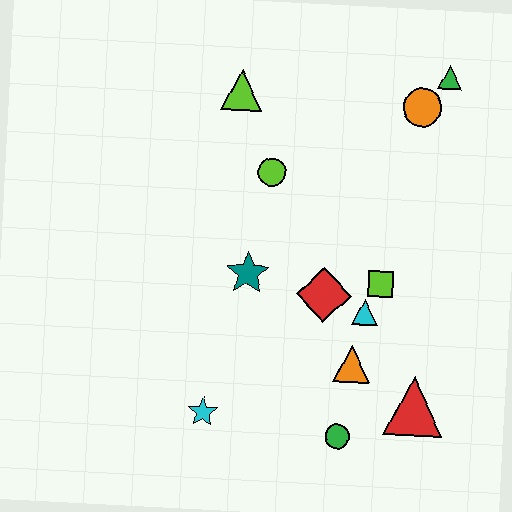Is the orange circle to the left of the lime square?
No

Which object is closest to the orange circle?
The green triangle is closest to the orange circle.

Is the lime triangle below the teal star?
No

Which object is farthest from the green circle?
The green triangle is farthest from the green circle.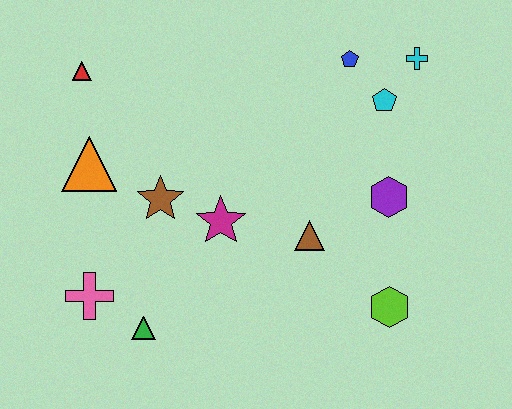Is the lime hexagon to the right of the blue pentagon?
Yes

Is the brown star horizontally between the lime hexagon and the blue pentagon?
No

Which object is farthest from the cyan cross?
The pink cross is farthest from the cyan cross.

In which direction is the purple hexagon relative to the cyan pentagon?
The purple hexagon is below the cyan pentagon.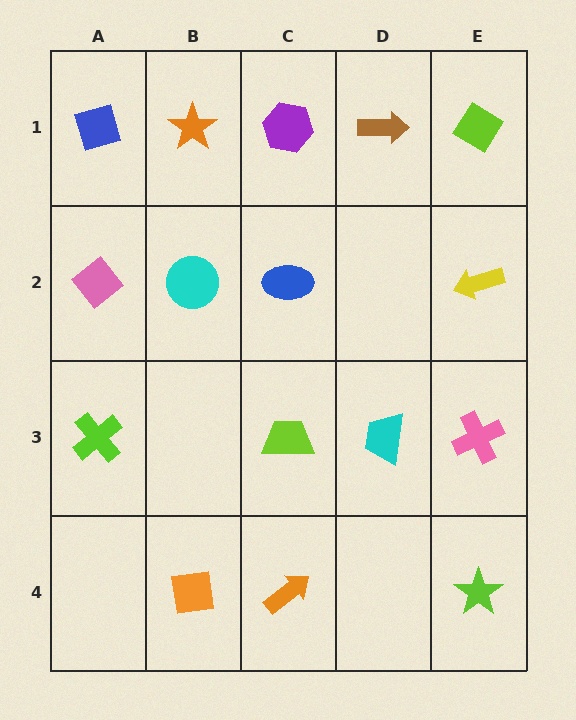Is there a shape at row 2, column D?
No, that cell is empty.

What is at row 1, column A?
A blue diamond.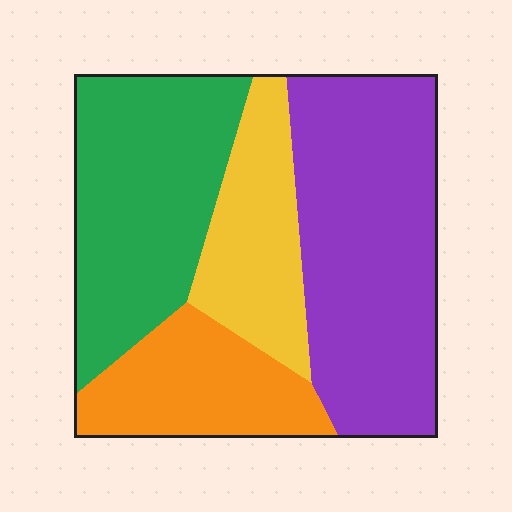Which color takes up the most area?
Purple, at roughly 35%.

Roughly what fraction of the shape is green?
Green covers 29% of the shape.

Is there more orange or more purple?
Purple.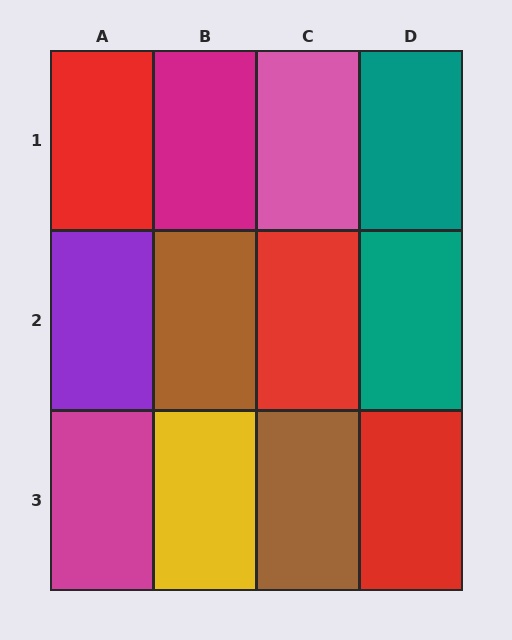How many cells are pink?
1 cell is pink.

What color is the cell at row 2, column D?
Teal.